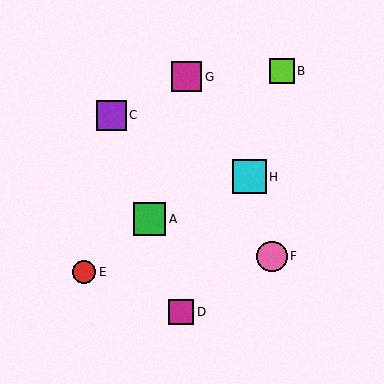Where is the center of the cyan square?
The center of the cyan square is at (249, 177).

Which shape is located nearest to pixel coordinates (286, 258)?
The pink circle (labeled F) at (272, 256) is nearest to that location.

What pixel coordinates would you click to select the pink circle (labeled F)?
Click at (272, 256) to select the pink circle F.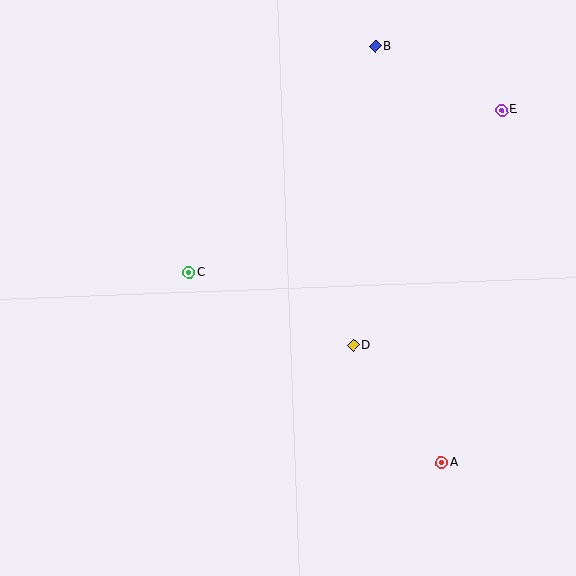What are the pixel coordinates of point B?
Point B is at (375, 46).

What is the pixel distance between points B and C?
The distance between B and C is 293 pixels.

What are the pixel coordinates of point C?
Point C is at (189, 273).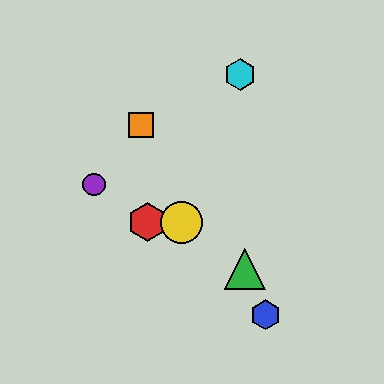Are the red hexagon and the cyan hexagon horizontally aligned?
No, the red hexagon is at y≈222 and the cyan hexagon is at y≈75.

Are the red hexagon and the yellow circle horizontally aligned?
Yes, both are at y≈222.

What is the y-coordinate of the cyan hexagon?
The cyan hexagon is at y≈75.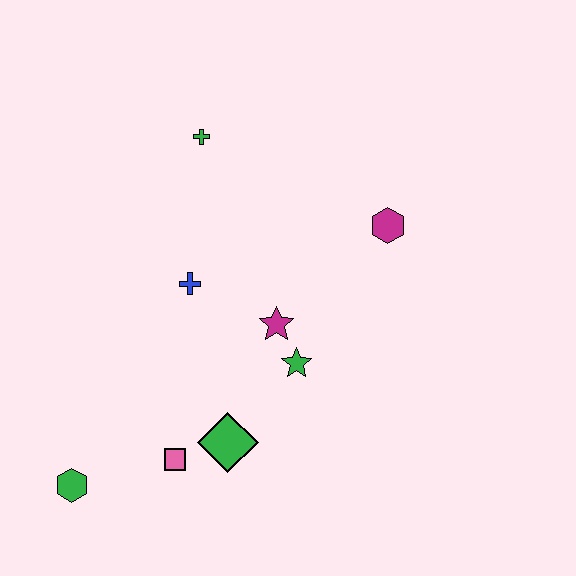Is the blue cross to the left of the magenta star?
Yes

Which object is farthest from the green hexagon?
The magenta hexagon is farthest from the green hexagon.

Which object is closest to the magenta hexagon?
The magenta star is closest to the magenta hexagon.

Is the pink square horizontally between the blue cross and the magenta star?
No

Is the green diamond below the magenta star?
Yes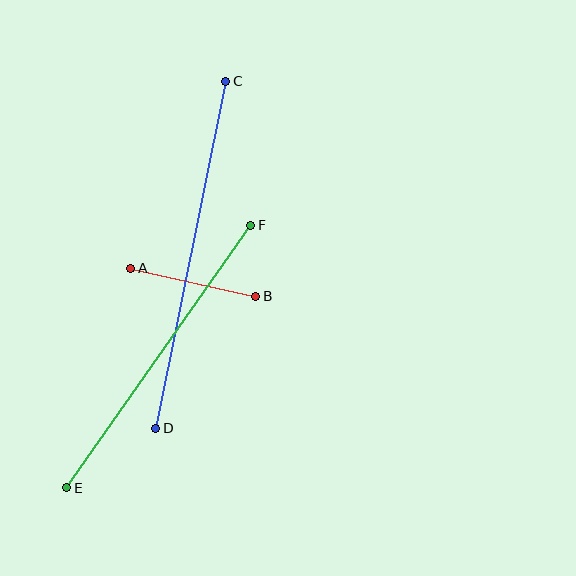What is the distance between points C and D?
The distance is approximately 354 pixels.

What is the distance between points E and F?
The distance is approximately 320 pixels.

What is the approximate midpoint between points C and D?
The midpoint is at approximately (191, 255) pixels.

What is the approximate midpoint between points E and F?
The midpoint is at approximately (159, 357) pixels.